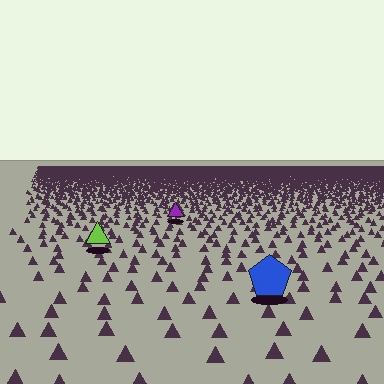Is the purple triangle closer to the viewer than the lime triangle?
No. The lime triangle is closer — you can tell from the texture gradient: the ground texture is coarser near it.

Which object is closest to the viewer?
The blue pentagon is closest. The texture marks near it are larger and more spread out.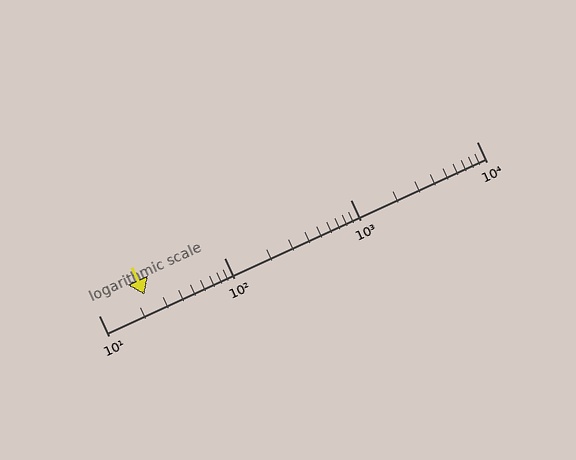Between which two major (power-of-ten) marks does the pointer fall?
The pointer is between 10 and 100.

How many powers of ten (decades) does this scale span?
The scale spans 3 decades, from 10 to 10000.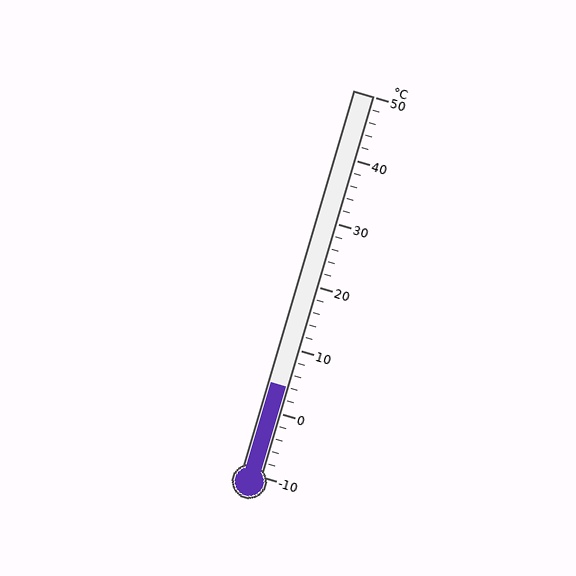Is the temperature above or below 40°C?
The temperature is below 40°C.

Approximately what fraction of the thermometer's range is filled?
The thermometer is filled to approximately 25% of its range.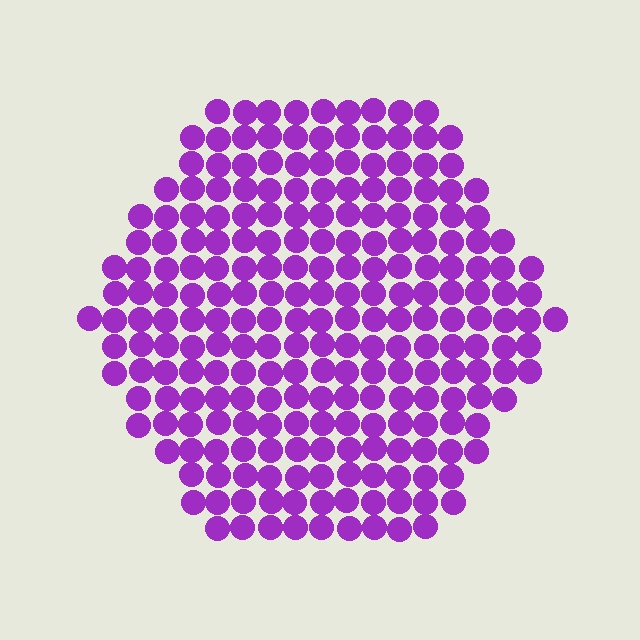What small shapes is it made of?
It is made of small circles.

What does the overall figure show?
The overall figure shows a hexagon.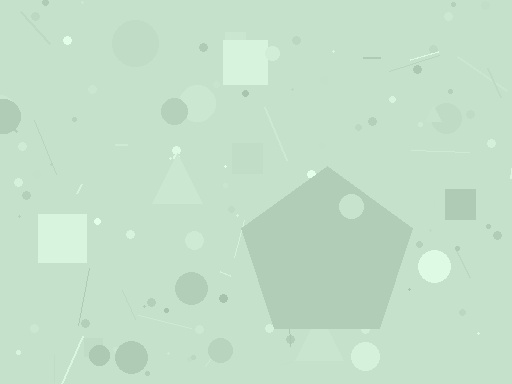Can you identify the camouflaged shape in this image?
The camouflaged shape is a pentagon.